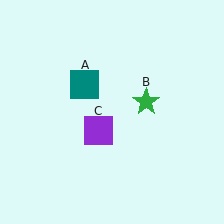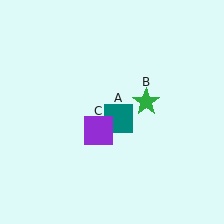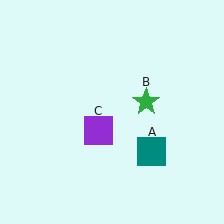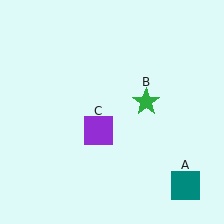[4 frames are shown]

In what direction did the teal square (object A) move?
The teal square (object A) moved down and to the right.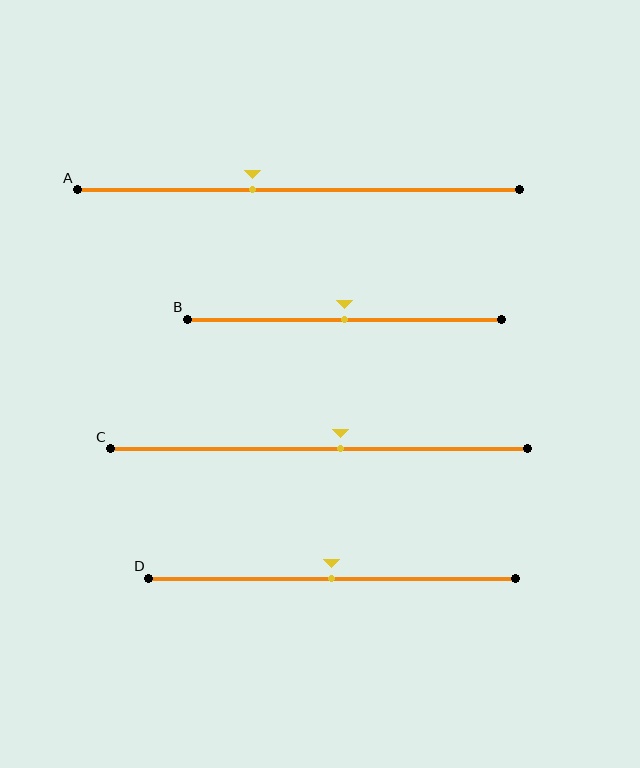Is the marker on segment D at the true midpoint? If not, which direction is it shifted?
Yes, the marker on segment D is at the true midpoint.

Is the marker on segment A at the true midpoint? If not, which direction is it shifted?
No, the marker on segment A is shifted to the left by about 10% of the segment length.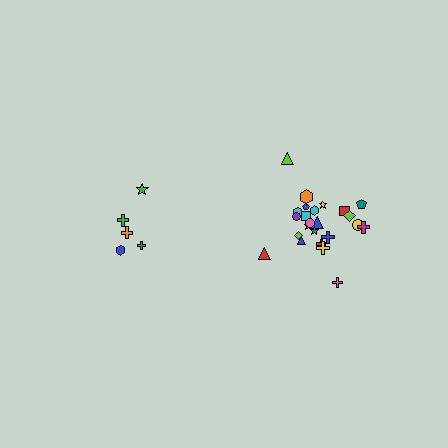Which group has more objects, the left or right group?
The right group.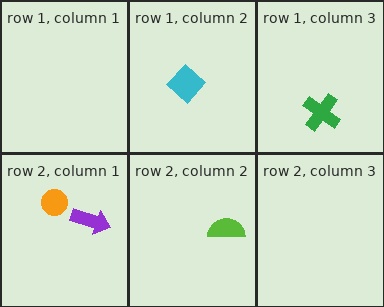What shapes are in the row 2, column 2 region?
The lime semicircle.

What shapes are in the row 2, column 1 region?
The orange circle, the purple arrow.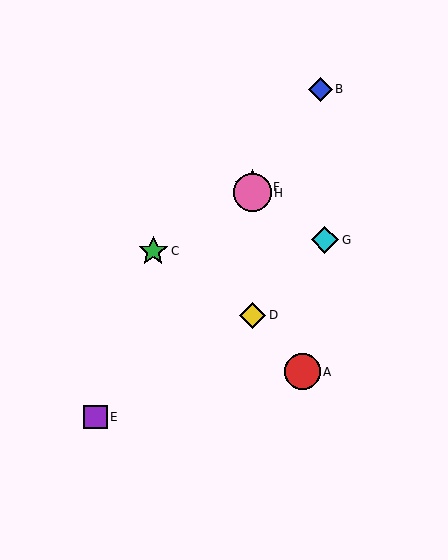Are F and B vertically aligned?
No, F is at x≈252 and B is at x≈320.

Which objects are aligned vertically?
Objects D, F, H are aligned vertically.